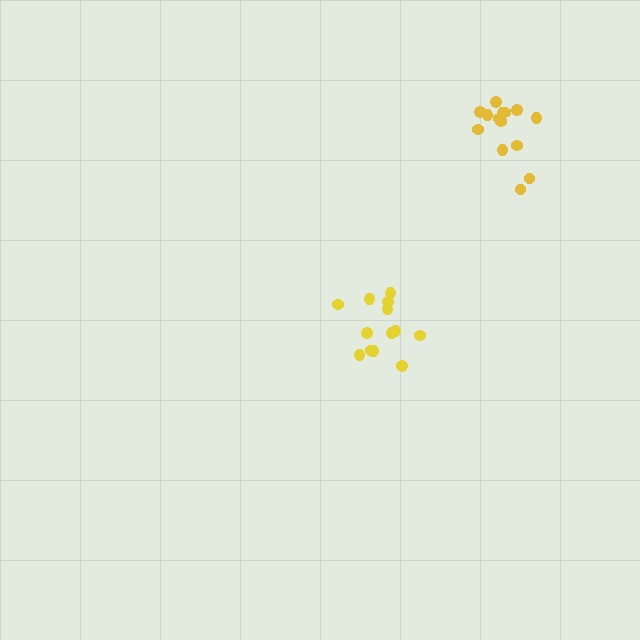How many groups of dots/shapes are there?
There are 2 groups.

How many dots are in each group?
Group 1: 13 dots, Group 2: 14 dots (27 total).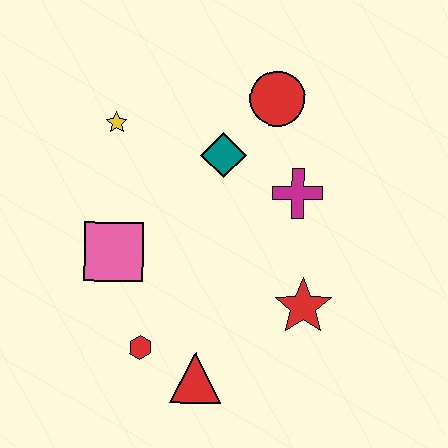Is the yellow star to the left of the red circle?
Yes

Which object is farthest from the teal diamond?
The red triangle is farthest from the teal diamond.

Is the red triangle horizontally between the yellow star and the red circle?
Yes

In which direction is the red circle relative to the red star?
The red circle is above the red star.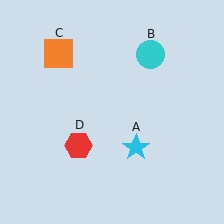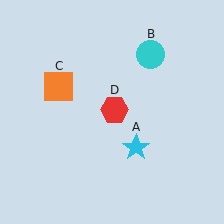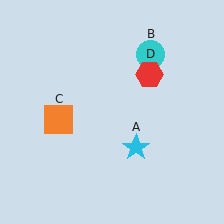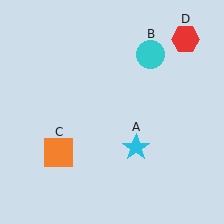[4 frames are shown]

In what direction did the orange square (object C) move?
The orange square (object C) moved down.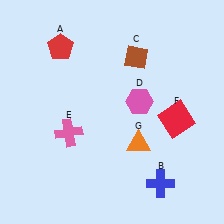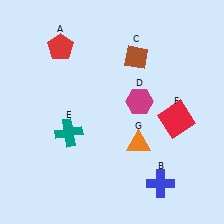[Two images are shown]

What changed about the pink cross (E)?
In Image 1, E is pink. In Image 2, it changed to teal.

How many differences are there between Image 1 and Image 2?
There are 2 differences between the two images.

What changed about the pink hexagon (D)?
In Image 1, D is pink. In Image 2, it changed to magenta.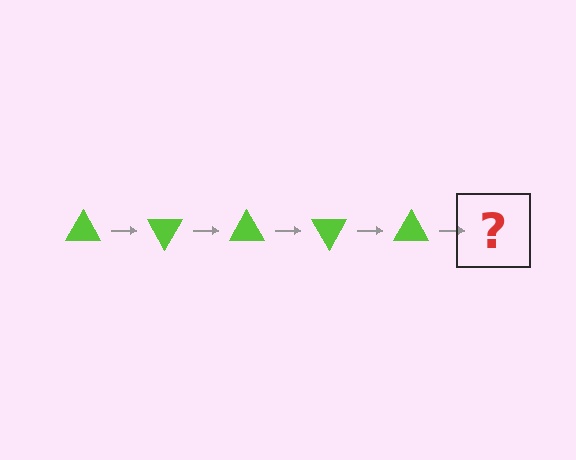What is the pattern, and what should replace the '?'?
The pattern is that the triangle rotates 60 degrees each step. The '?' should be a lime triangle rotated 300 degrees.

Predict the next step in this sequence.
The next step is a lime triangle rotated 300 degrees.